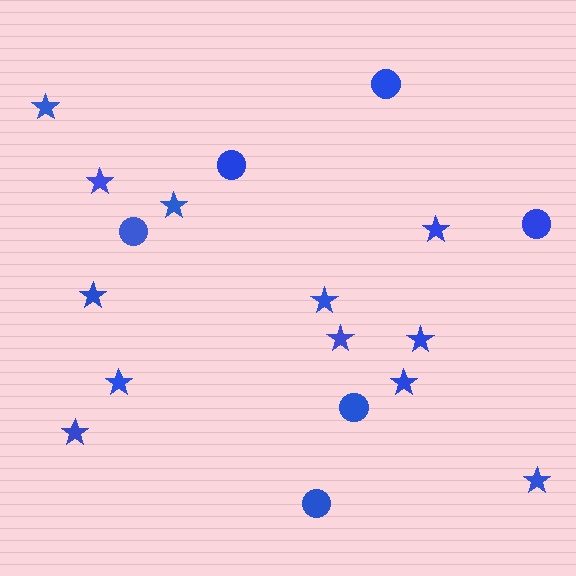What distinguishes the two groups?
There are 2 groups: one group of circles (6) and one group of stars (12).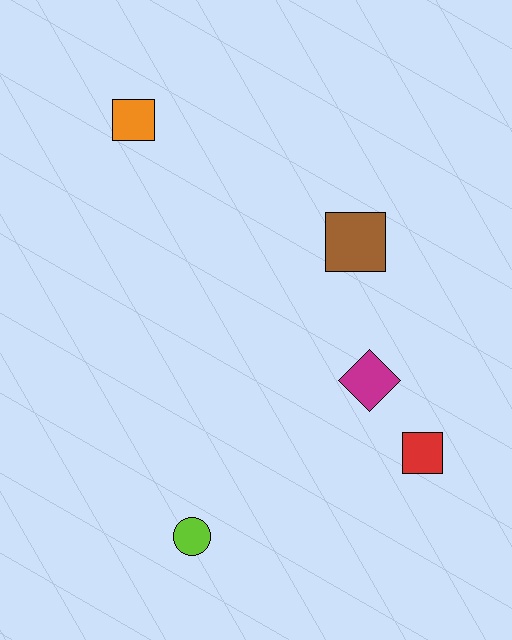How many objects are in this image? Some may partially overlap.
There are 5 objects.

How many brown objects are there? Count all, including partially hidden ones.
There is 1 brown object.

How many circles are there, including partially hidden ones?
There is 1 circle.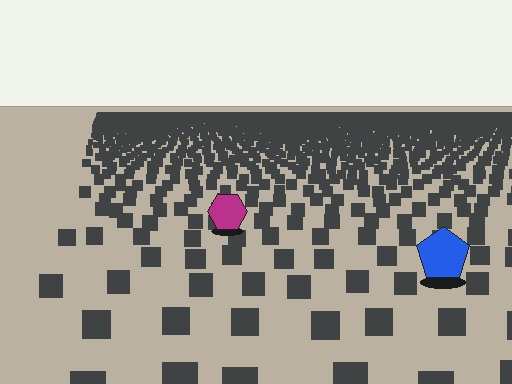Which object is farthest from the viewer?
The magenta hexagon is farthest from the viewer. It appears smaller and the ground texture around it is denser.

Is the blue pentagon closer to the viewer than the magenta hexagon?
Yes. The blue pentagon is closer — you can tell from the texture gradient: the ground texture is coarser near it.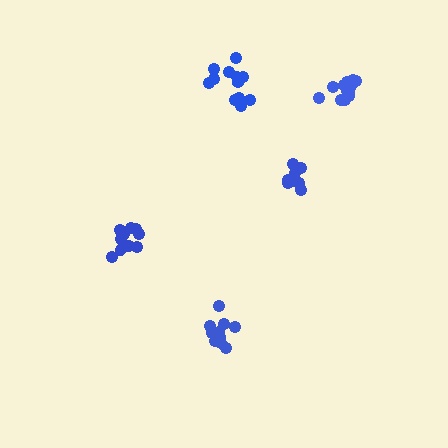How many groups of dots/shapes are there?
There are 5 groups.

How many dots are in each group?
Group 1: 11 dots, Group 2: 12 dots, Group 3: 12 dots, Group 4: 12 dots, Group 5: 8 dots (55 total).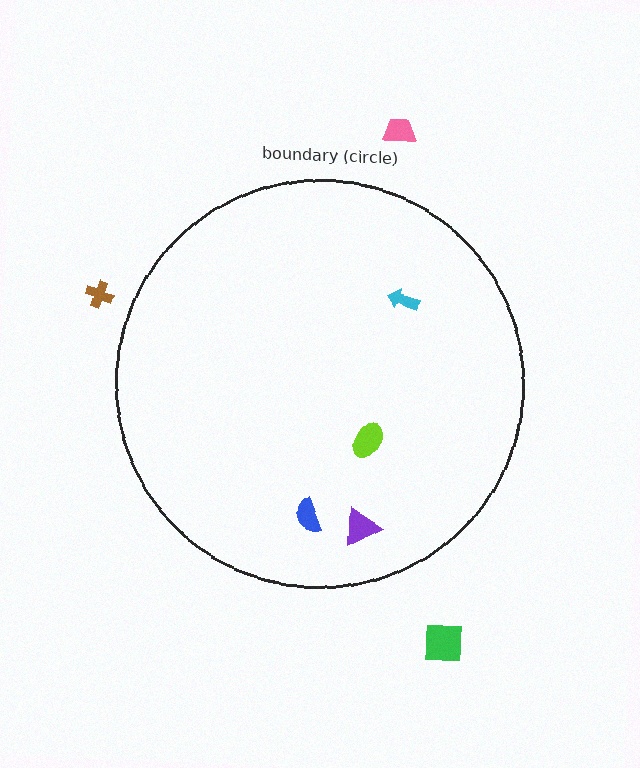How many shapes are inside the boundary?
4 inside, 3 outside.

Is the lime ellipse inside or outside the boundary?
Inside.